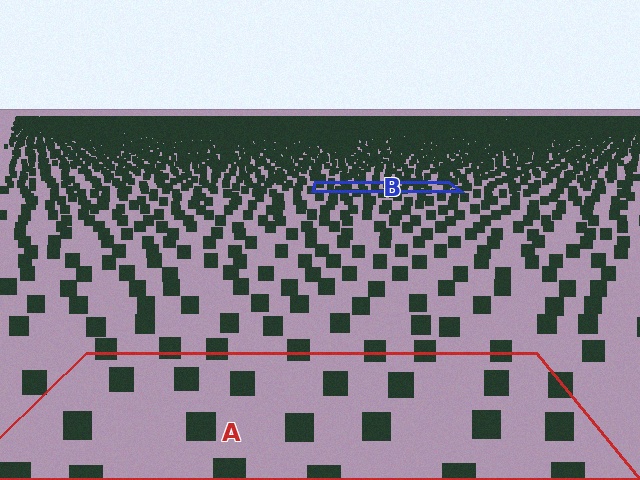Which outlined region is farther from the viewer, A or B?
Region B is farther from the viewer — the texture elements inside it appear smaller and more densely packed.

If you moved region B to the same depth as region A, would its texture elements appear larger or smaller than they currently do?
They would appear larger. At a closer depth, the same texture elements are projected at a bigger on-screen size.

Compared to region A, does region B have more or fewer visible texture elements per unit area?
Region B has more texture elements per unit area — they are packed more densely because it is farther away.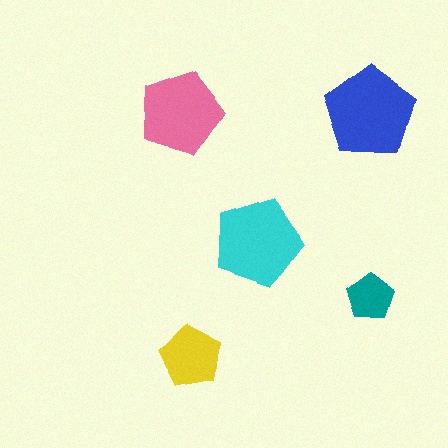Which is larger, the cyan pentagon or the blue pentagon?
The blue one.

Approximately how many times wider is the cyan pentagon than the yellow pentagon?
About 1.5 times wider.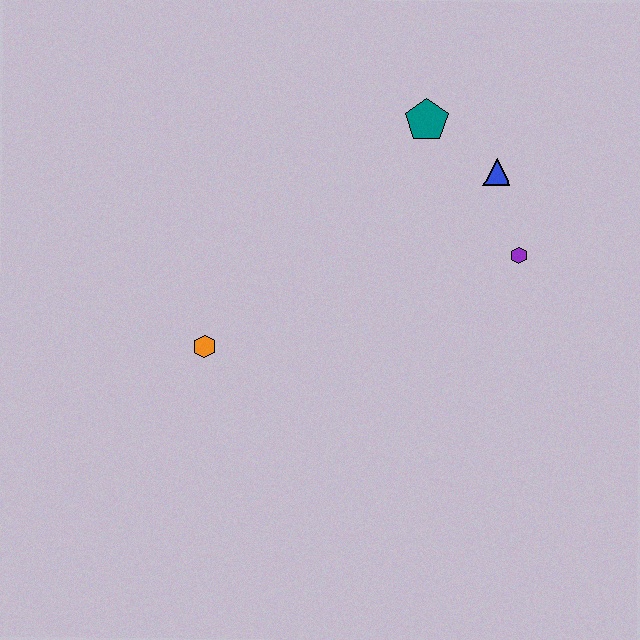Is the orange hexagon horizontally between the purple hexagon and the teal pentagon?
No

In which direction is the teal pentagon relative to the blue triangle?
The teal pentagon is to the left of the blue triangle.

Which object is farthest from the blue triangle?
The orange hexagon is farthest from the blue triangle.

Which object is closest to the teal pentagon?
The blue triangle is closest to the teal pentagon.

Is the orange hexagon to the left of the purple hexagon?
Yes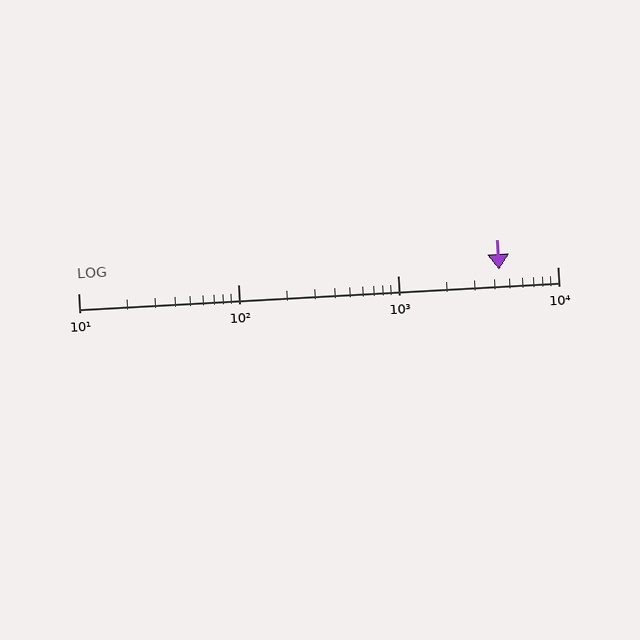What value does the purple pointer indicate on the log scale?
The pointer indicates approximately 4300.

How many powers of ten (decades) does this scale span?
The scale spans 3 decades, from 10 to 10000.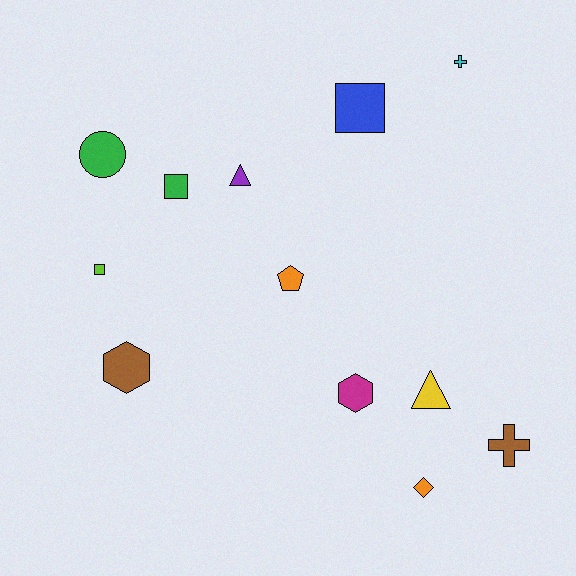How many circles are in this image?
There is 1 circle.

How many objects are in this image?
There are 12 objects.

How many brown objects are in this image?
There are 2 brown objects.